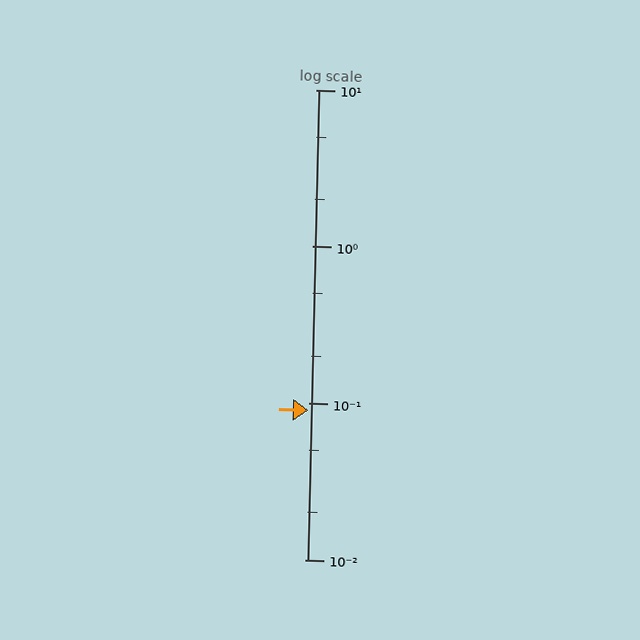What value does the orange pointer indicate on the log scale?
The pointer indicates approximately 0.09.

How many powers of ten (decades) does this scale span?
The scale spans 3 decades, from 0.01 to 10.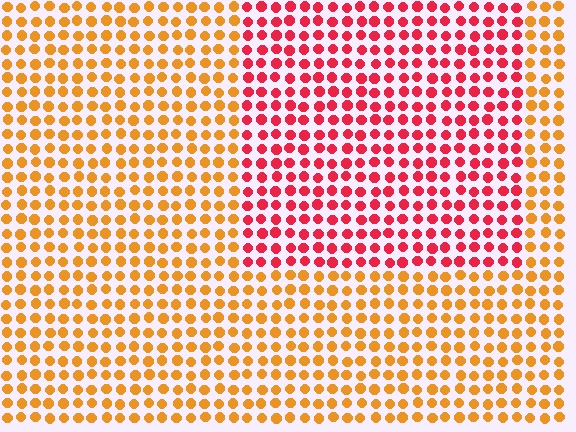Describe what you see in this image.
The image is filled with small orange elements in a uniform arrangement. A rectangle-shaped region is visible where the elements are tinted to a slightly different hue, forming a subtle color boundary.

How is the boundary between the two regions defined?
The boundary is defined purely by a slight shift in hue (about 45 degrees). Spacing, size, and orientation are identical on both sides.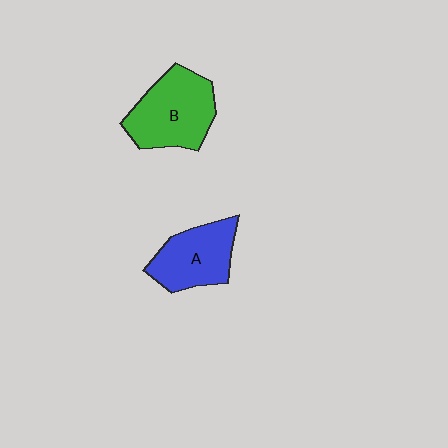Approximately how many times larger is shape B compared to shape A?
Approximately 1.2 times.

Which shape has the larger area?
Shape B (green).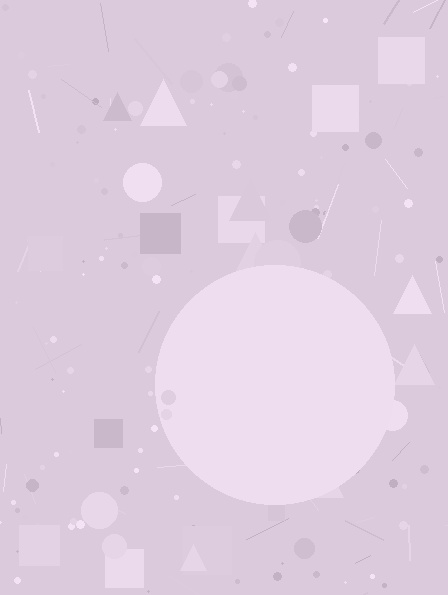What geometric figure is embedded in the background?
A circle is embedded in the background.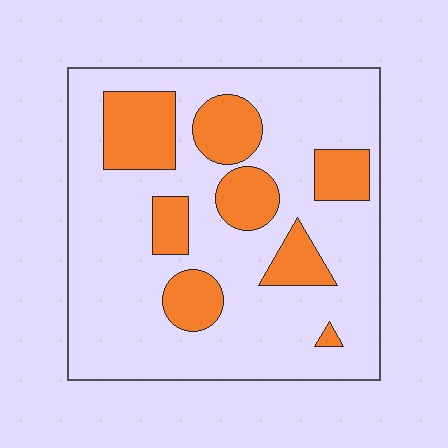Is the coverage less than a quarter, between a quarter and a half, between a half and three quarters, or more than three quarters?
Less than a quarter.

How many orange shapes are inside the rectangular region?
8.